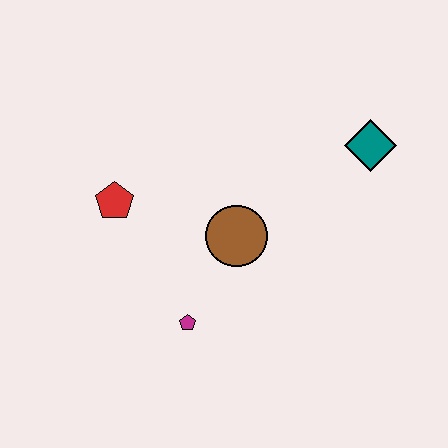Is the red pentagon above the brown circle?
Yes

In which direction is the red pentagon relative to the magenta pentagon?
The red pentagon is above the magenta pentagon.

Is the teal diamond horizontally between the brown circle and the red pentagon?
No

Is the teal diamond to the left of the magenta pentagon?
No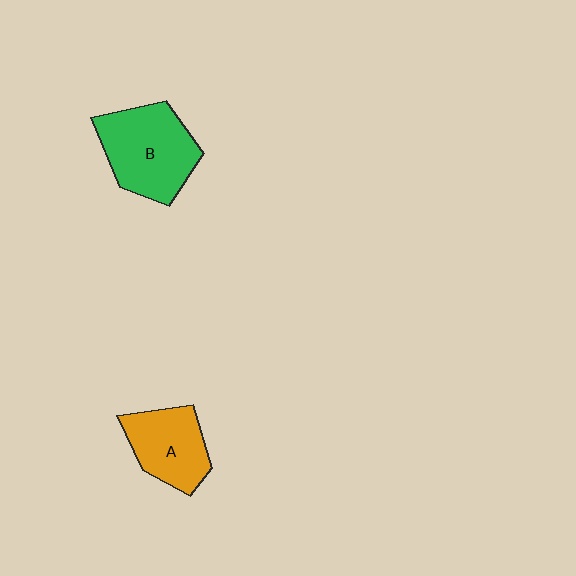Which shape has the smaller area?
Shape A (orange).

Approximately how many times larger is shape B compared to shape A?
Approximately 1.4 times.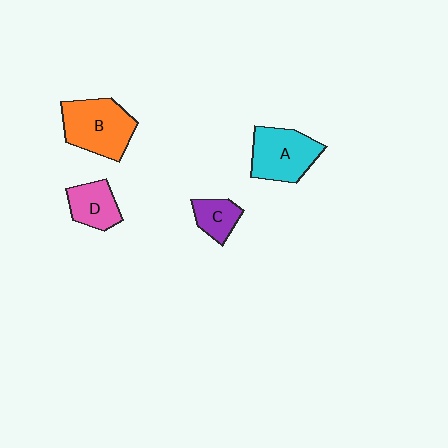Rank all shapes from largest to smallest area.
From largest to smallest: B (orange), A (cyan), D (pink), C (purple).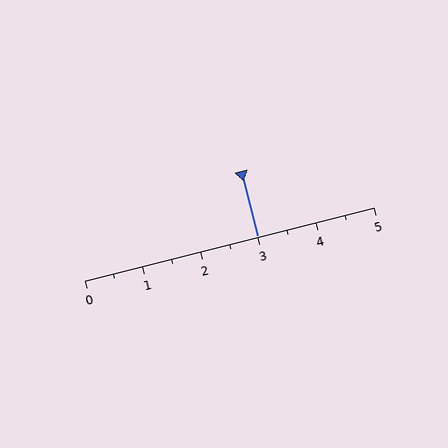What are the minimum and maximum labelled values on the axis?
The axis runs from 0 to 5.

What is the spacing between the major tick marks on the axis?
The major ticks are spaced 1 apart.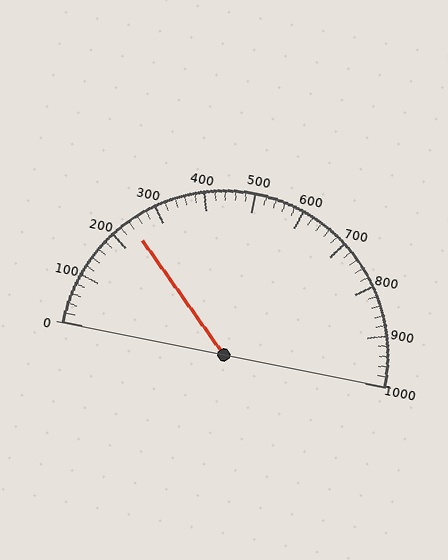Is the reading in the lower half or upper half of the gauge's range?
The reading is in the lower half of the range (0 to 1000).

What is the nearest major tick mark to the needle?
The nearest major tick mark is 200.